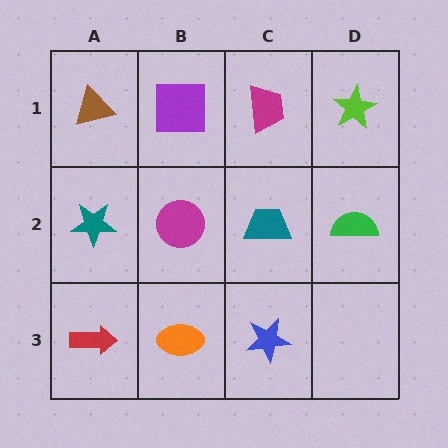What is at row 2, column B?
A magenta circle.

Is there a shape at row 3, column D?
No, that cell is empty.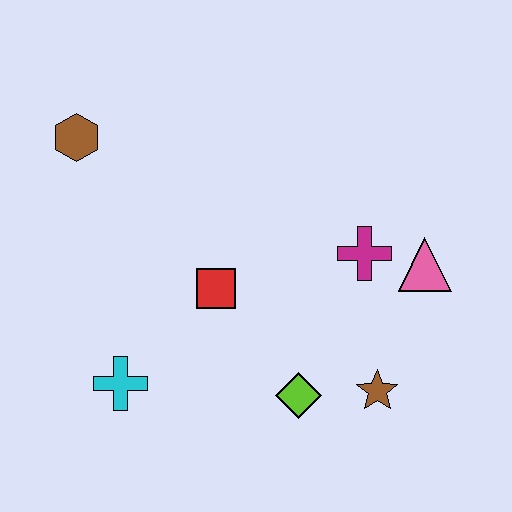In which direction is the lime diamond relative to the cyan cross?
The lime diamond is to the right of the cyan cross.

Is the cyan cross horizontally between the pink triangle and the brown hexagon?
Yes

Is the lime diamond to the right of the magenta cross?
No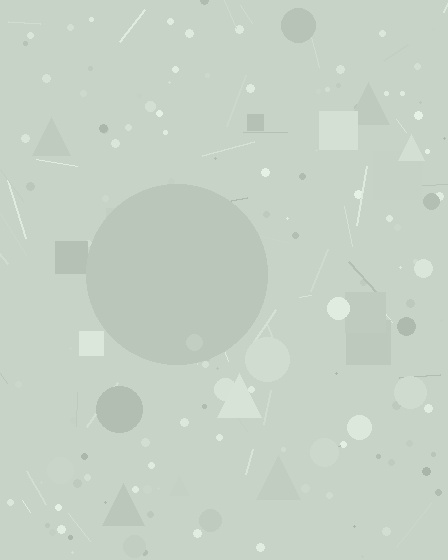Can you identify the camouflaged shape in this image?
The camouflaged shape is a circle.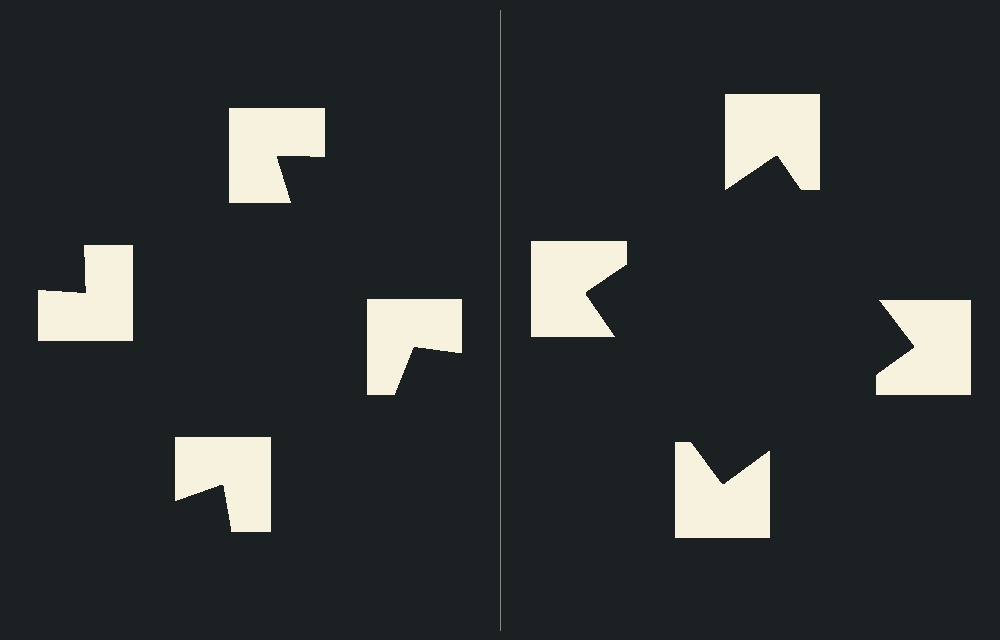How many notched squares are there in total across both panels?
8 — 4 on each side.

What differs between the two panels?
The notched squares are positioned identically on both sides; only the wedge orientations differ. On the right they align to a square; on the left they are misaligned.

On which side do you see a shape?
An illusory square appears on the right side. On the left side the wedge cuts are rotated, so no coherent shape forms.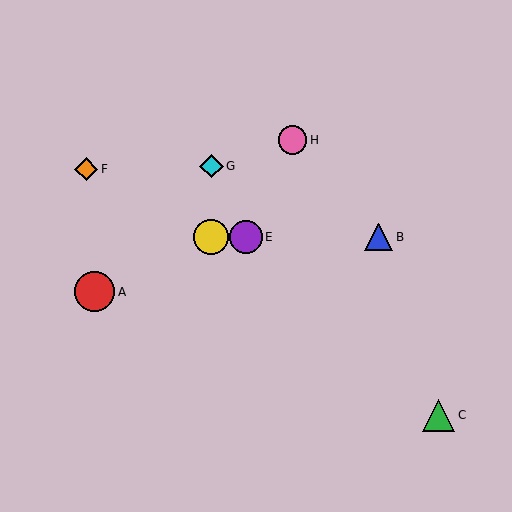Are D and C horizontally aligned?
No, D is at y≈237 and C is at y≈415.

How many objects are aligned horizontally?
3 objects (B, D, E) are aligned horizontally.